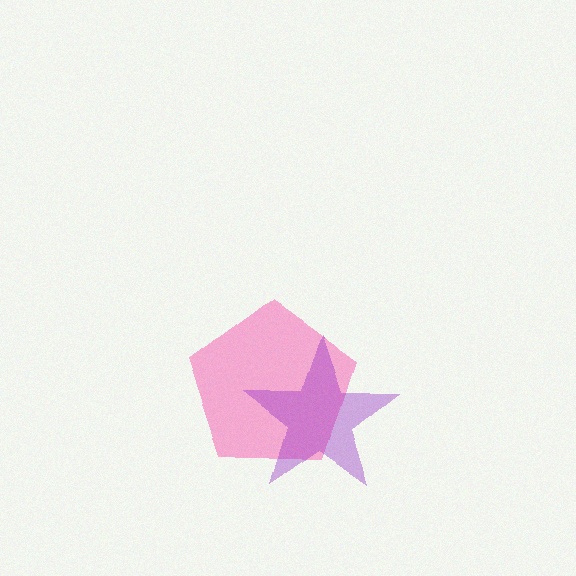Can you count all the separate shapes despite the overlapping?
Yes, there are 2 separate shapes.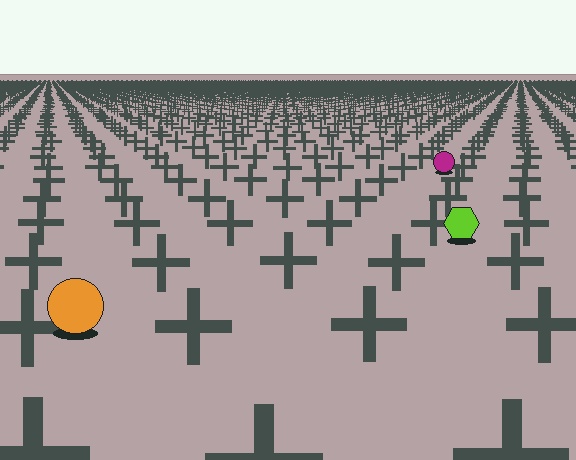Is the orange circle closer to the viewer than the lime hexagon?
Yes. The orange circle is closer — you can tell from the texture gradient: the ground texture is coarser near it.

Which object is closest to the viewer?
The orange circle is closest. The texture marks near it are larger and more spread out.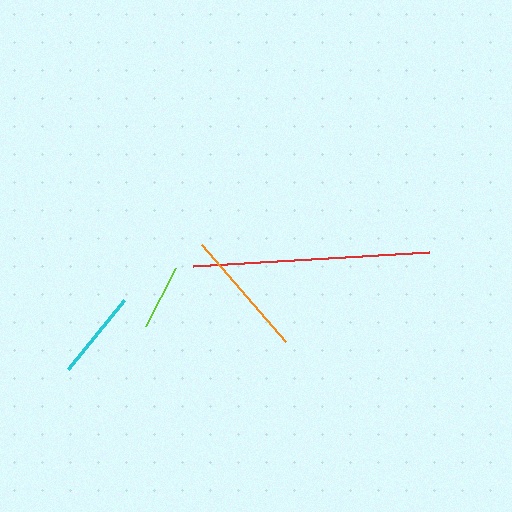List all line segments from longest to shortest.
From longest to shortest: red, orange, cyan, lime.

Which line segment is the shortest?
The lime line is the shortest at approximately 65 pixels.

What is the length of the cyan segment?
The cyan segment is approximately 89 pixels long.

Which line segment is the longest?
The red line is the longest at approximately 237 pixels.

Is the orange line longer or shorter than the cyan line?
The orange line is longer than the cyan line.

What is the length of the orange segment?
The orange segment is approximately 128 pixels long.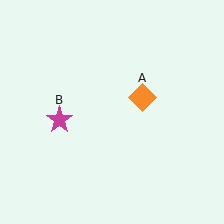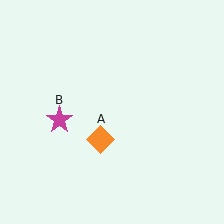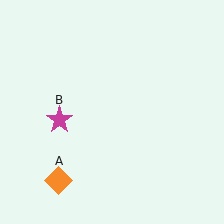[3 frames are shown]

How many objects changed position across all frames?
1 object changed position: orange diamond (object A).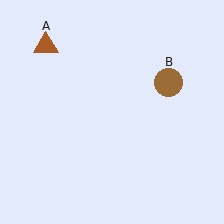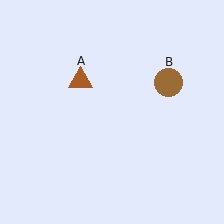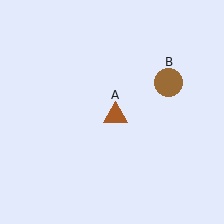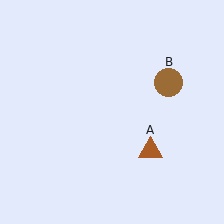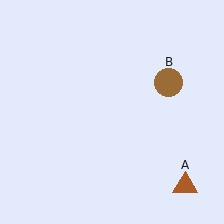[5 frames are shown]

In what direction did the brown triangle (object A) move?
The brown triangle (object A) moved down and to the right.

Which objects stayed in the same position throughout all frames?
Brown circle (object B) remained stationary.